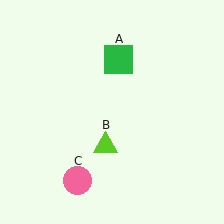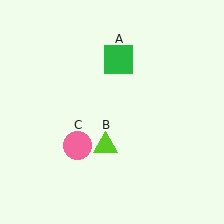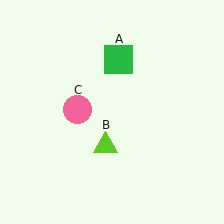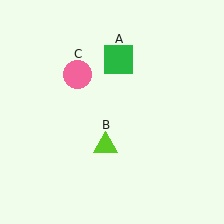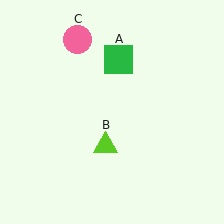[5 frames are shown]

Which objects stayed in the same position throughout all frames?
Green square (object A) and lime triangle (object B) remained stationary.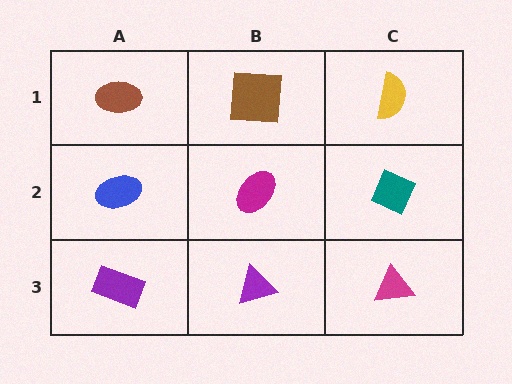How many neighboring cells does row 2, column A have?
3.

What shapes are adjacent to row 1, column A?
A blue ellipse (row 2, column A), a brown square (row 1, column B).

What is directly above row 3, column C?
A teal diamond.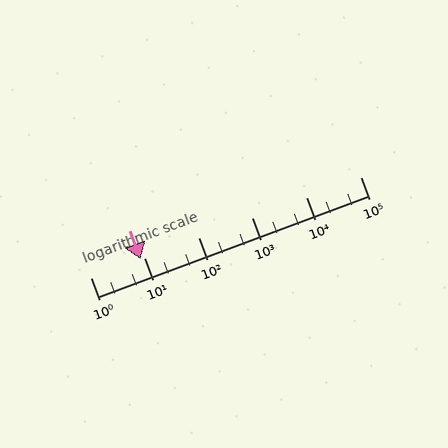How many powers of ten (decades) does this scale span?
The scale spans 5 decades, from 1 to 100000.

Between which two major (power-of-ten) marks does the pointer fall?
The pointer is between 1 and 10.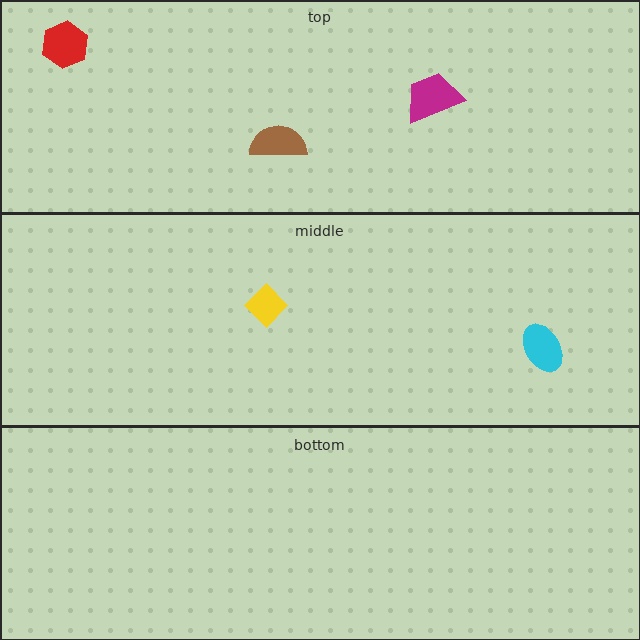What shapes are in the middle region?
The yellow diamond, the cyan ellipse.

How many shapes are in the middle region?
2.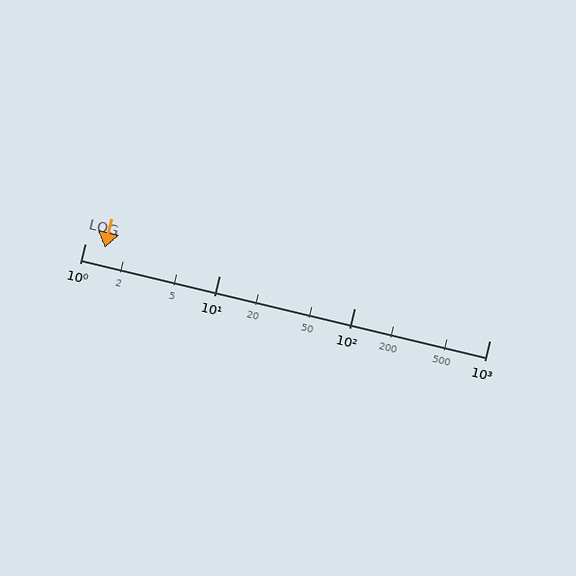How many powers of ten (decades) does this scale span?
The scale spans 3 decades, from 1 to 1000.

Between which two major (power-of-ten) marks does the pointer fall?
The pointer is between 1 and 10.